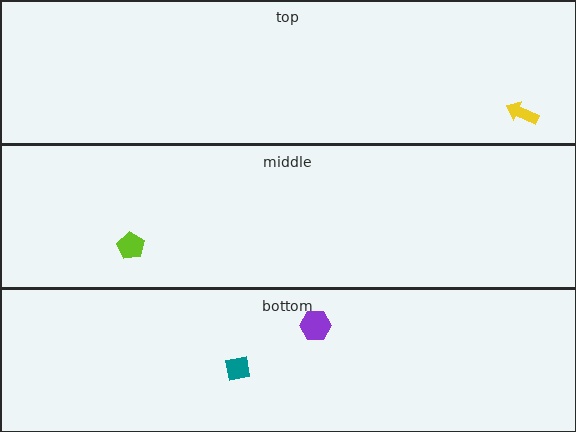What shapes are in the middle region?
The lime pentagon.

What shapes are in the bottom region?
The teal square, the purple hexagon.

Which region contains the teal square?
The bottom region.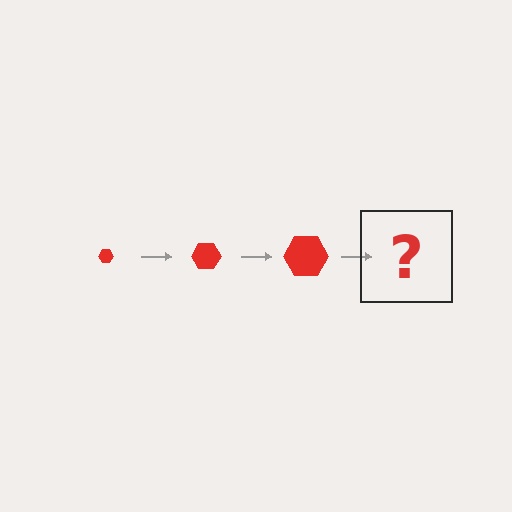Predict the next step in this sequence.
The next step is a red hexagon, larger than the previous one.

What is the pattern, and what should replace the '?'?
The pattern is that the hexagon gets progressively larger each step. The '?' should be a red hexagon, larger than the previous one.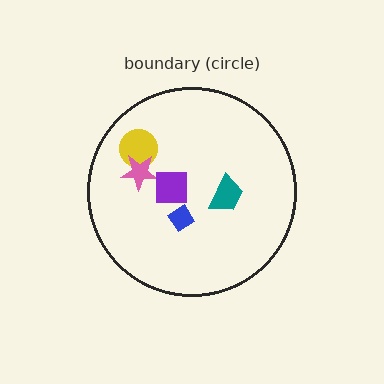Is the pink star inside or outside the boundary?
Inside.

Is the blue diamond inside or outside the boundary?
Inside.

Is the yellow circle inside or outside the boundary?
Inside.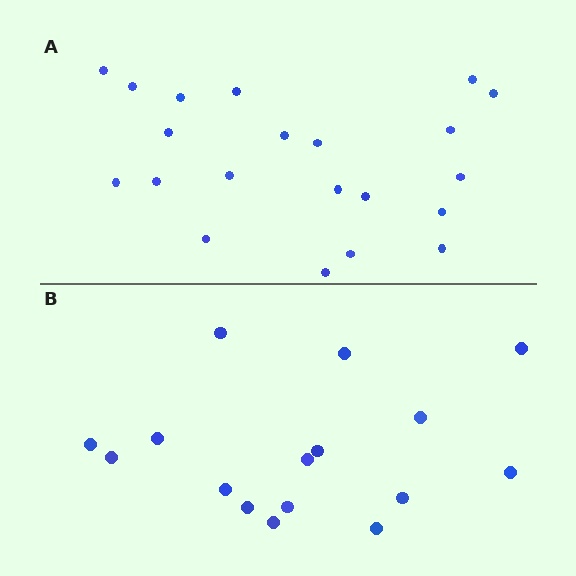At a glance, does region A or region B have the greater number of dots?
Region A (the top region) has more dots.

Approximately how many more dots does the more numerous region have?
Region A has about 5 more dots than region B.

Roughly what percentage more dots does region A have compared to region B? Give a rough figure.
About 30% more.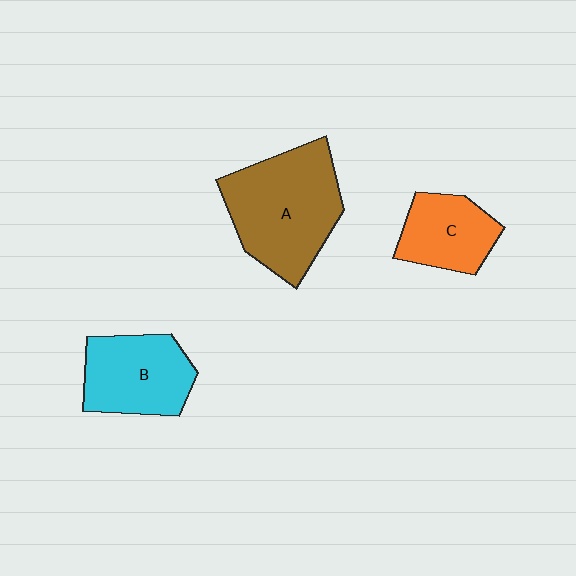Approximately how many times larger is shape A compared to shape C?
Approximately 1.8 times.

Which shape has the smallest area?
Shape C (orange).